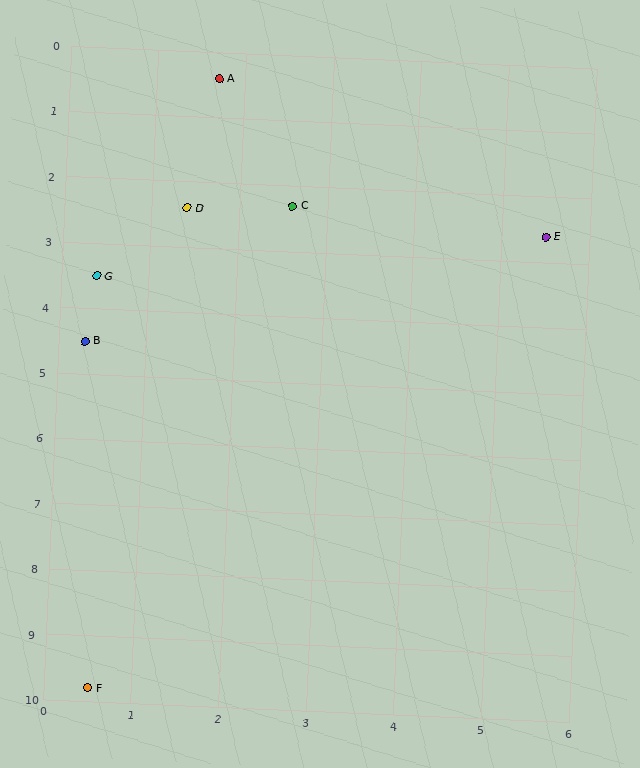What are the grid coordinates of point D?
Point D is at approximately (1.4, 2.4).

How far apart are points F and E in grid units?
Points F and E are about 8.8 grid units apart.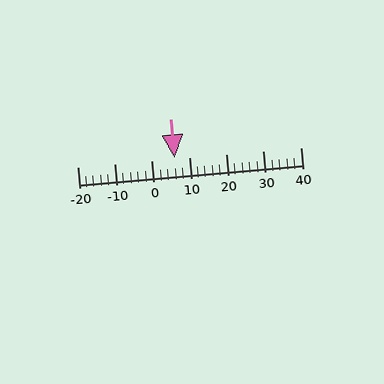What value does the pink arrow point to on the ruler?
The pink arrow points to approximately 6.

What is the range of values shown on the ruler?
The ruler shows values from -20 to 40.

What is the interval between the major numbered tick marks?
The major tick marks are spaced 10 units apart.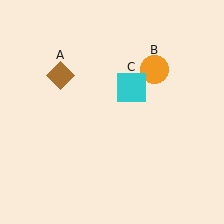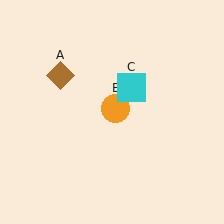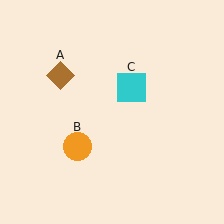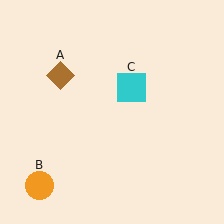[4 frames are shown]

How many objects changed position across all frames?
1 object changed position: orange circle (object B).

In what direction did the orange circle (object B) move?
The orange circle (object B) moved down and to the left.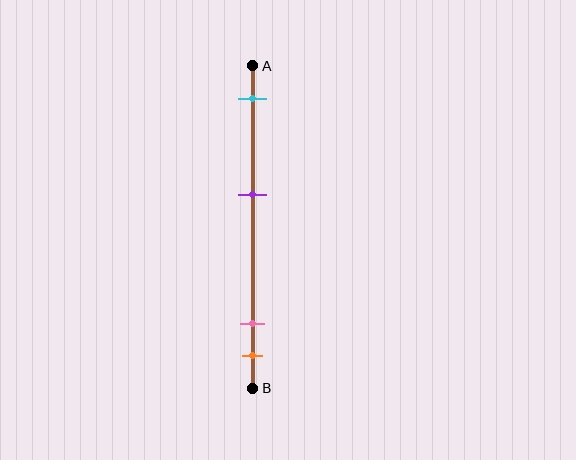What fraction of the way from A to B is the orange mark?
The orange mark is approximately 90% (0.9) of the way from A to B.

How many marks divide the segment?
There are 4 marks dividing the segment.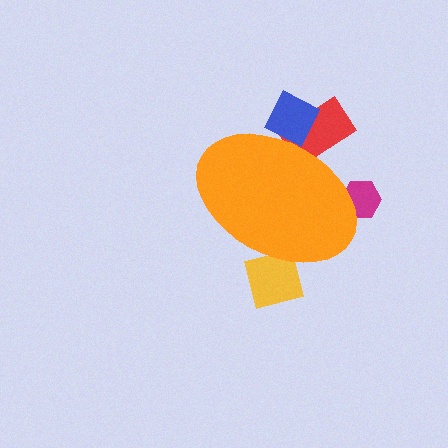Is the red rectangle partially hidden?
Yes, the red rectangle is partially hidden behind the orange ellipse.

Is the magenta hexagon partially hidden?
Yes, the magenta hexagon is partially hidden behind the orange ellipse.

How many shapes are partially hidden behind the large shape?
4 shapes are partially hidden.